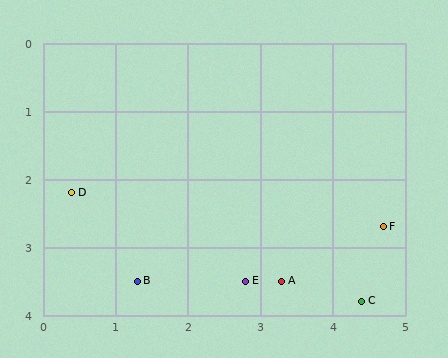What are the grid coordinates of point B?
Point B is at approximately (1.3, 3.5).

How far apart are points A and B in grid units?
Points A and B are about 2.0 grid units apart.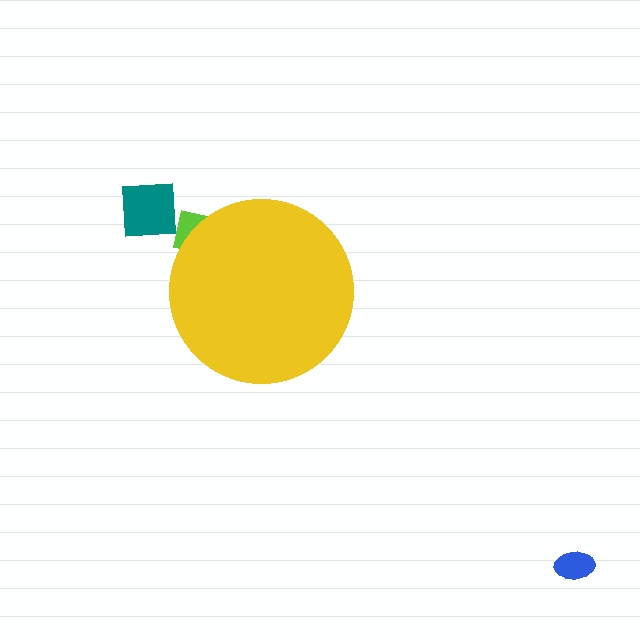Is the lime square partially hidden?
Yes, the lime square is partially hidden behind the yellow circle.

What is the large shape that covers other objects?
A yellow circle.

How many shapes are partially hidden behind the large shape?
1 shape is partially hidden.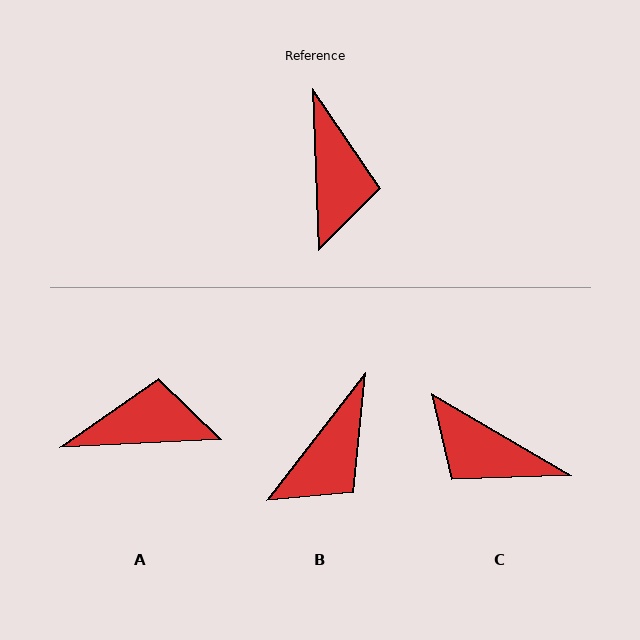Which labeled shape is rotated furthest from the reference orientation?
C, about 122 degrees away.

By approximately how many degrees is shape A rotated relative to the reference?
Approximately 91 degrees counter-clockwise.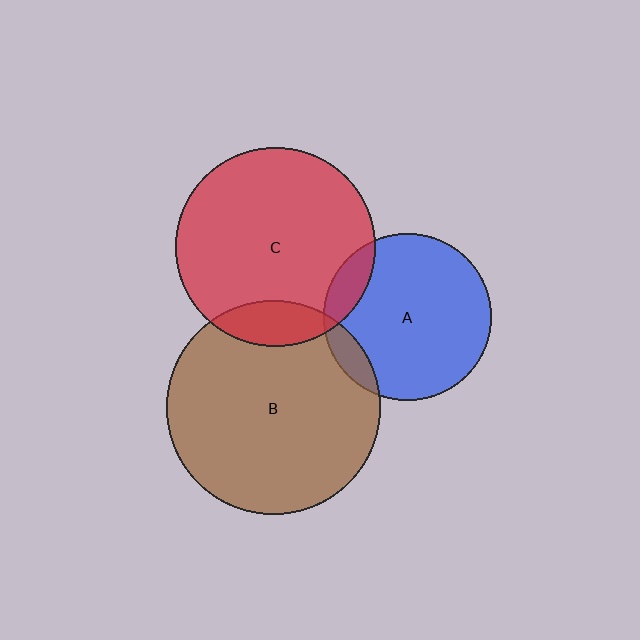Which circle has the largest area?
Circle B (brown).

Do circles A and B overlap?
Yes.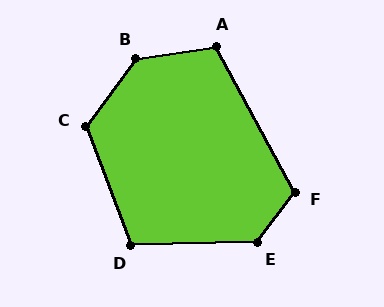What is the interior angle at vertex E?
Approximately 129 degrees (obtuse).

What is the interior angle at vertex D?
Approximately 110 degrees (obtuse).